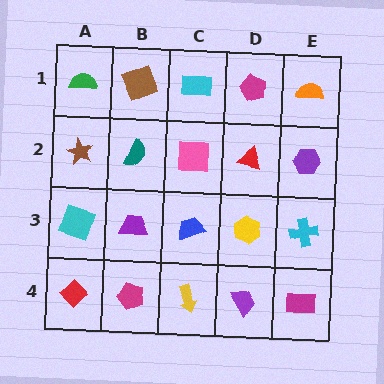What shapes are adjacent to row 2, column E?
An orange semicircle (row 1, column E), a cyan cross (row 3, column E), a red triangle (row 2, column D).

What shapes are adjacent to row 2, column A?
A green semicircle (row 1, column A), a cyan square (row 3, column A), a teal semicircle (row 2, column B).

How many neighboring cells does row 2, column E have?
3.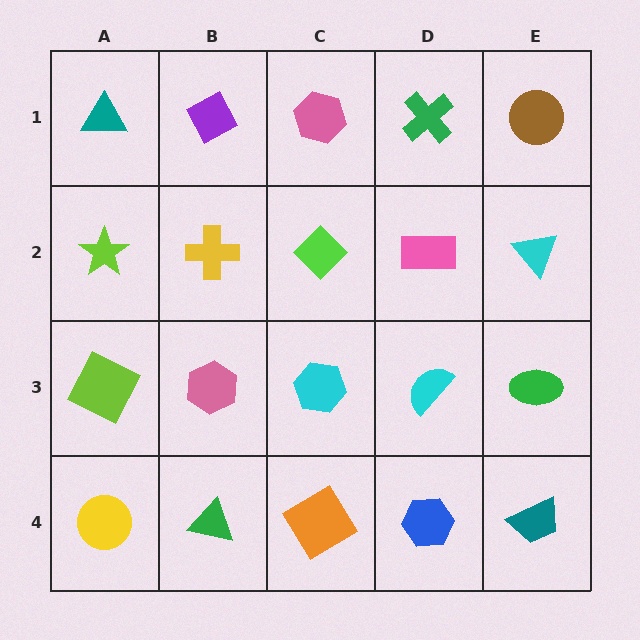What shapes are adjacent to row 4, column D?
A cyan semicircle (row 3, column D), an orange diamond (row 4, column C), a teal trapezoid (row 4, column E).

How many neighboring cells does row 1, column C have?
3.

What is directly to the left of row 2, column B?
A lime star.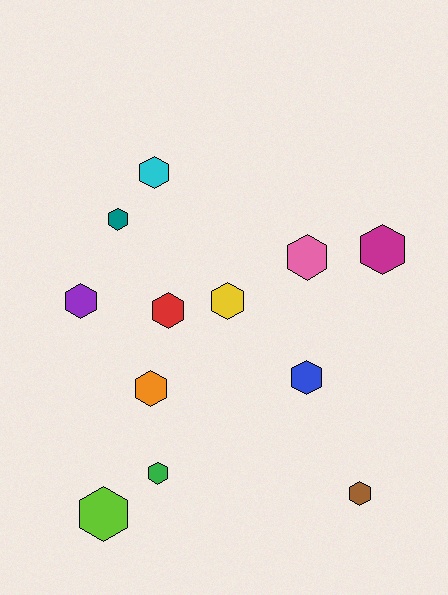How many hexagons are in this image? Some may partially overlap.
There are 12 hexagons.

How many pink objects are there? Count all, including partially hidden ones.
There is 1 pink object.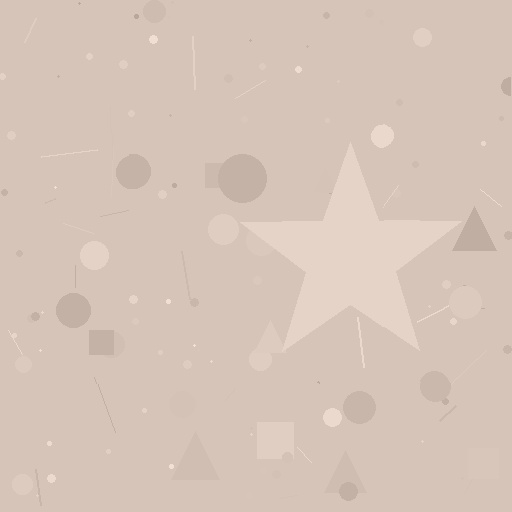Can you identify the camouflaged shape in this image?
The camouflaged shape is a star.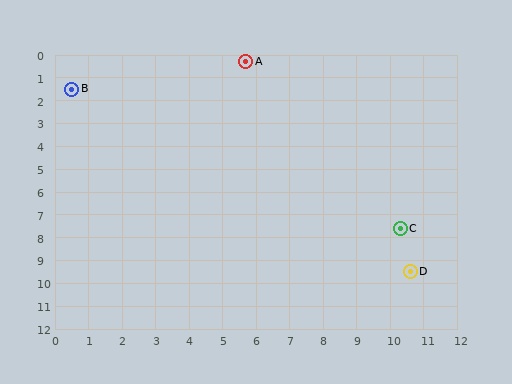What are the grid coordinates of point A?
Point A is at approximately (5.7, 0.3).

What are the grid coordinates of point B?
Point B is at approximately (0.5, 1.5).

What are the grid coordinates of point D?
Point D is at approximately (10.6, 9.5).